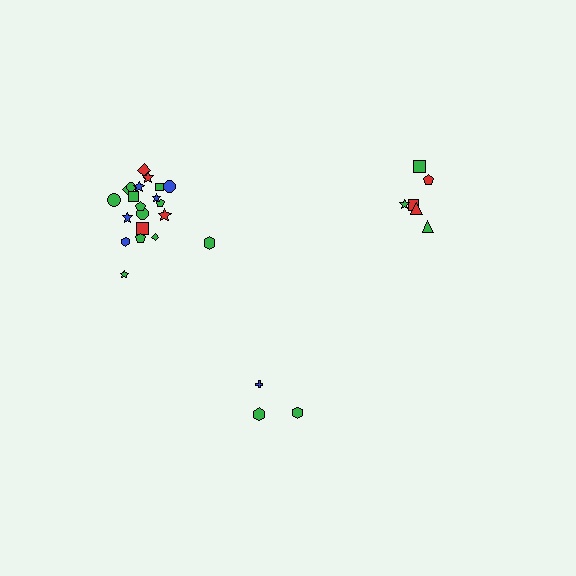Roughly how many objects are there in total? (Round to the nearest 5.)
Roughly 30 objects in total.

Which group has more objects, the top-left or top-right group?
The top-left group.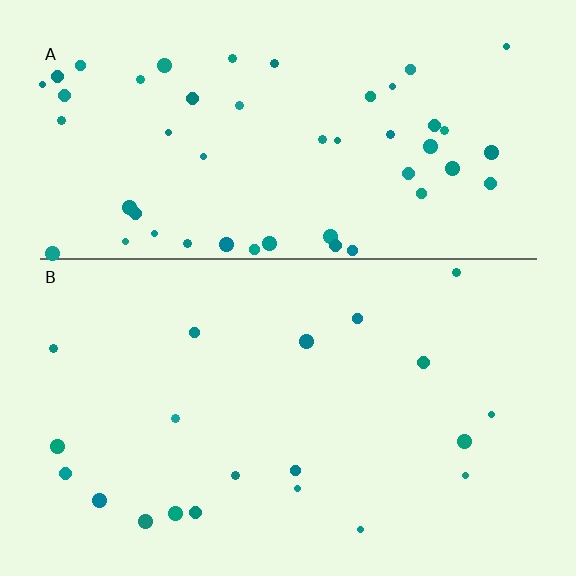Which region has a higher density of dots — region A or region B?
A (the top).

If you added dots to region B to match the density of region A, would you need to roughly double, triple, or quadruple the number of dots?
Approximately triple.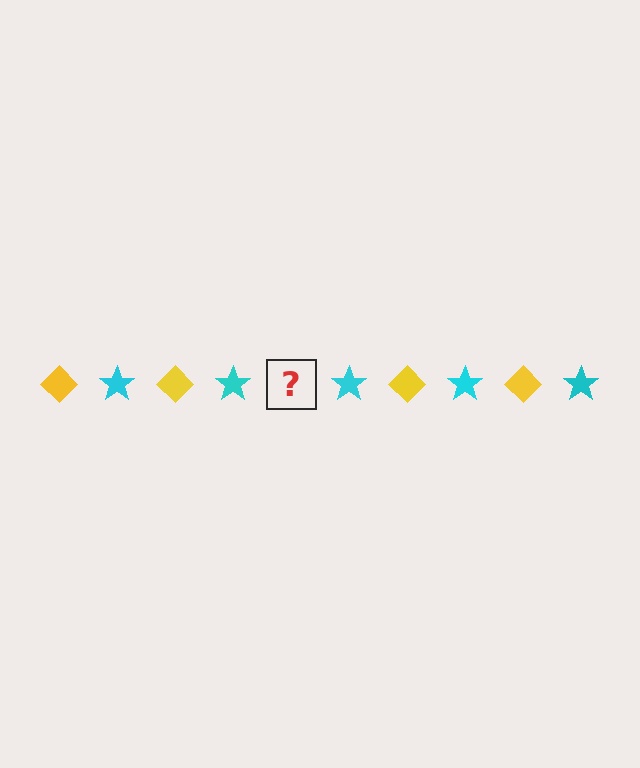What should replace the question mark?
The question mark should be replaced with a yellow diamond.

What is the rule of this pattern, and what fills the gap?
The rule is that the pattern alternates between yellow diamond and cyan star. The gap should be filled with a yellow diamond.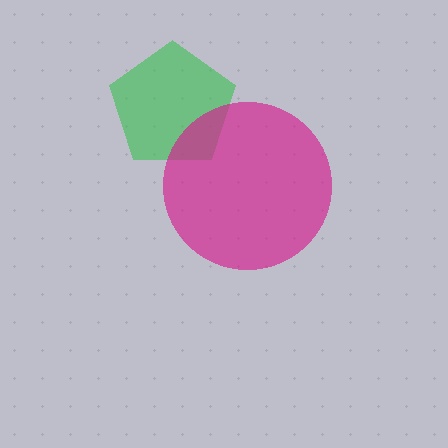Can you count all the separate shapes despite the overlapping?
Yes, there are 2 separate shapes.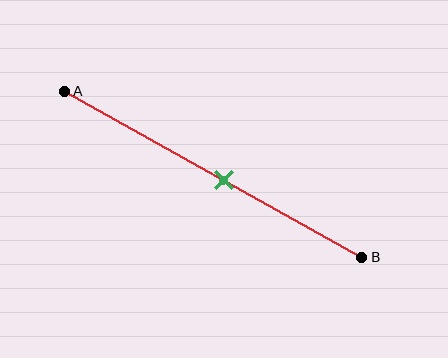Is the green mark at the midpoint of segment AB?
No, the mark is at about 55% from A, not at the 50% midpoint.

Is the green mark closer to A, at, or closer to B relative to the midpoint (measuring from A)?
The green mark is closer to point B than the midpoint of segment AB.